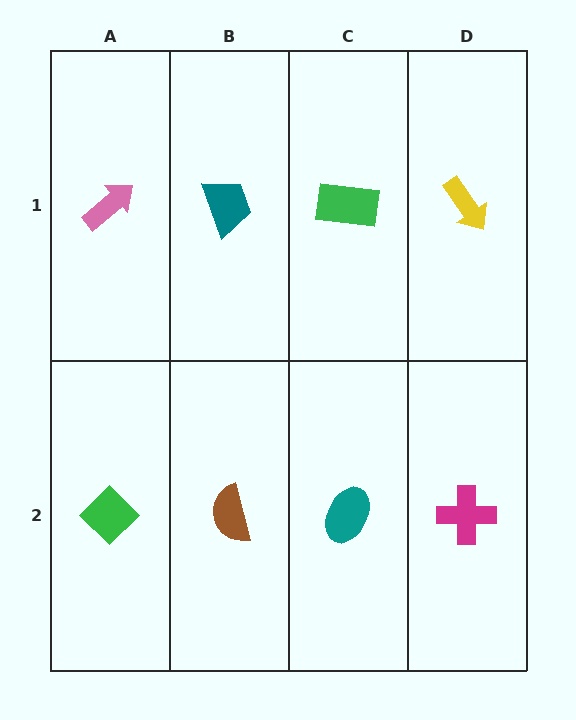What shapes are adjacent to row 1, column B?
A brown semicircle (row 2, column B), a pink arrow (row 1, column A), a green rectangle (row 1, column C).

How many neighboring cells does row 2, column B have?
3.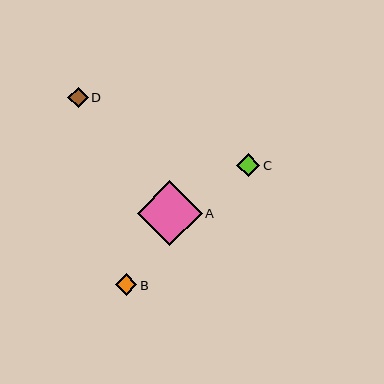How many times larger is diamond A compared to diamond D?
Diamond A is approximately 3.2 times the size of diamond D.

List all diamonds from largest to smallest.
From largest to smallest: A, C, B, D.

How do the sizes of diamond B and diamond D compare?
Diamond B and diamond D are approximately the same size.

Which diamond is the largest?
Diamond A is the largest with a size of approximately 65 pixels.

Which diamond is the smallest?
Diamond D is the smallest with a size of approximately 20 pixels.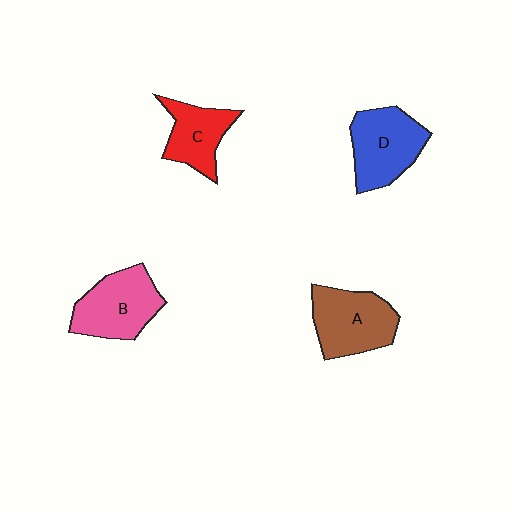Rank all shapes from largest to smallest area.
From largest to smallest: A (brown), B (pink), D (blue), C (red).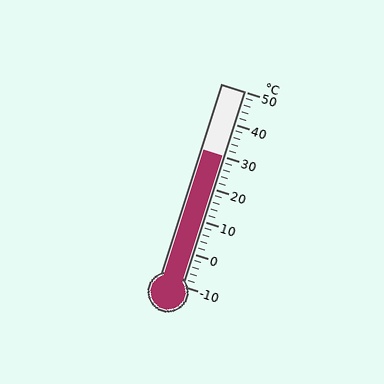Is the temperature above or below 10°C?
The temperature is above 10°C.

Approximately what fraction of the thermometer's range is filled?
The thermometer is filled to approximately 65% of its range.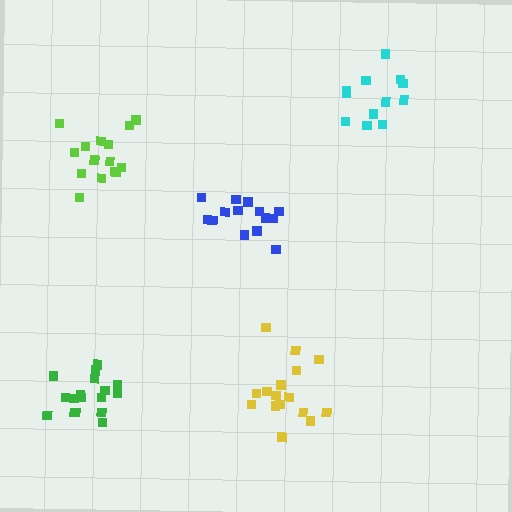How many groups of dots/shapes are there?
There are 5 groups.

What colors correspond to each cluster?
The clusters are colored: blue, green, cyan, yellow, lime.